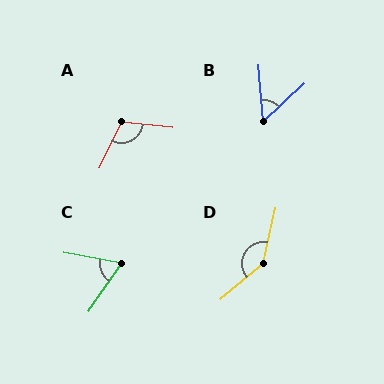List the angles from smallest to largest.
B (51°), C (66°), A (110°), D (143°).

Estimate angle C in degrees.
Approximately 66 degrees.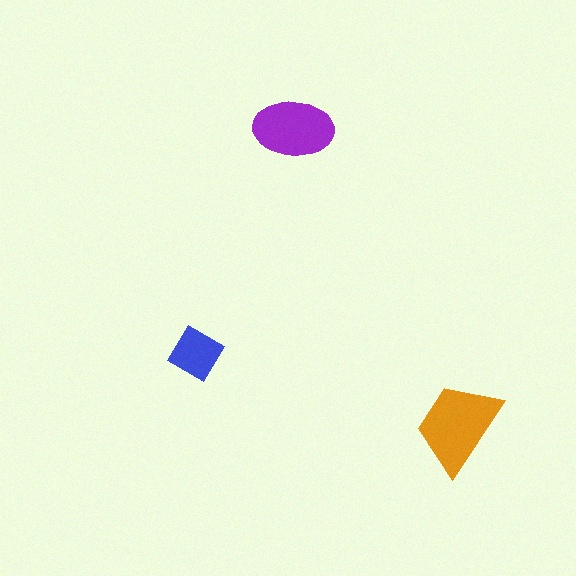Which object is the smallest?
The blue diamond.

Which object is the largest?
The orange trapezoid.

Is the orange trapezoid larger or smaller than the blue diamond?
Larger.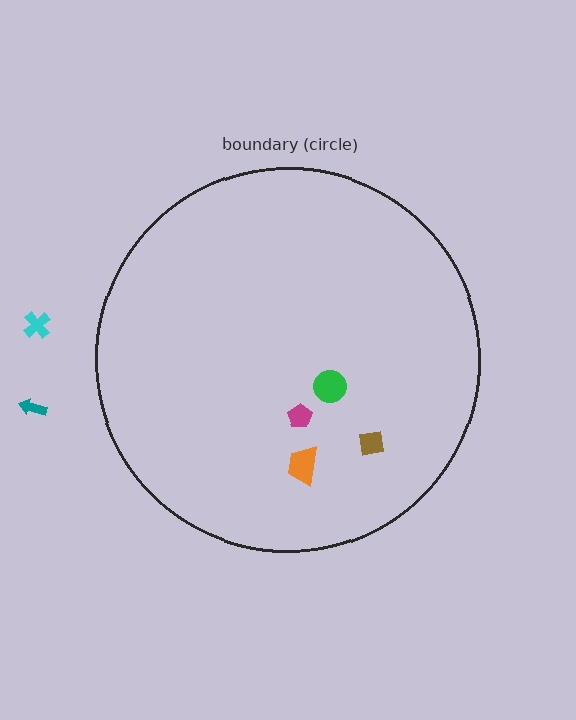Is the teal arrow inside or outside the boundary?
Outside.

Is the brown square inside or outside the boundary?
Inside.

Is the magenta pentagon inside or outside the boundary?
Inside.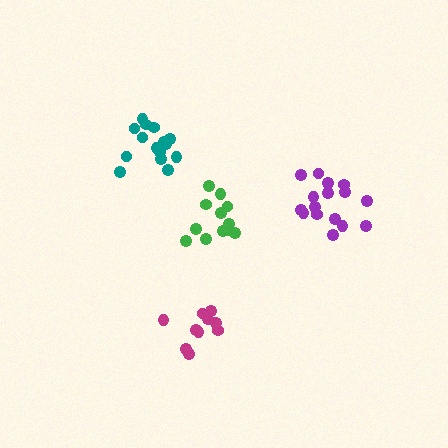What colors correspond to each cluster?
The clusters are colored: green, purple, magenta, teal.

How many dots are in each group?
Group 1: 12 dots, Group 2: 16 dots, Group 3: 10 dots, Group 4: 16 dots (54 total).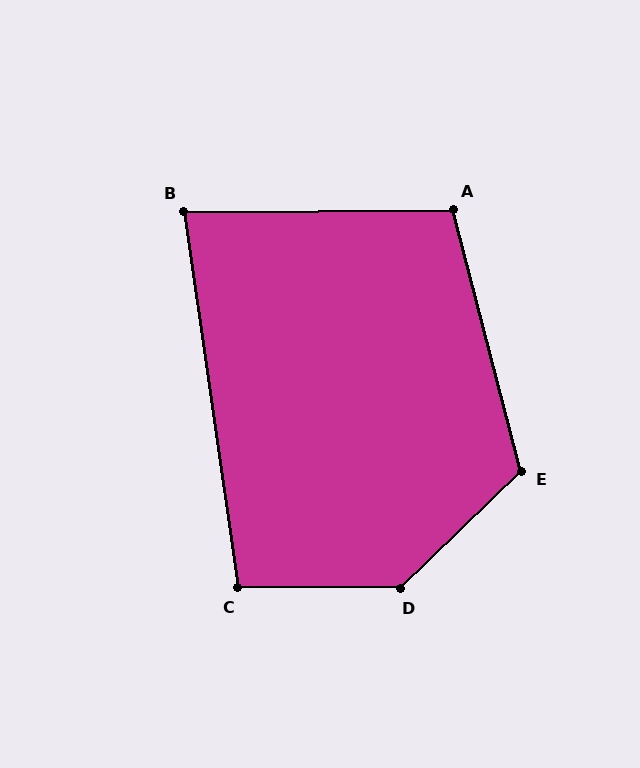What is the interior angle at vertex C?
Approximately 98 degrees (obtuse).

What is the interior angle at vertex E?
Approximately 120 degrees (obtuse).